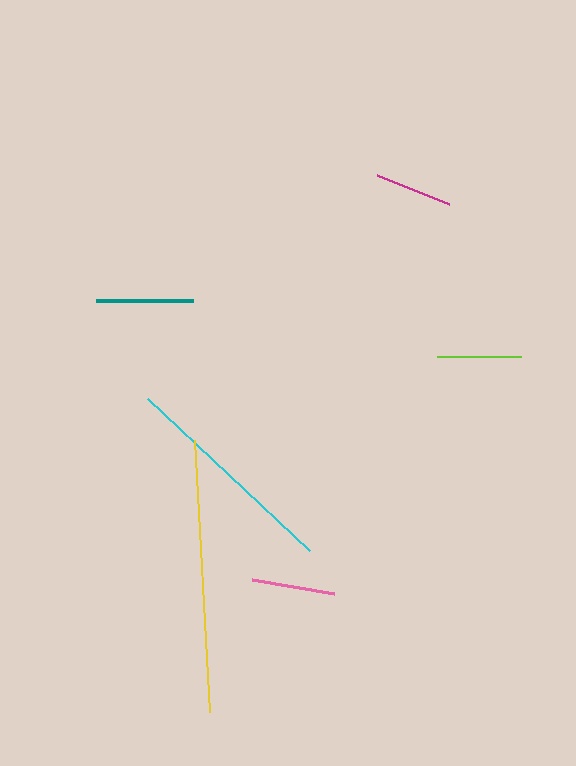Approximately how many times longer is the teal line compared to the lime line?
The teal line is approximately 1.2 times the length of the lime line.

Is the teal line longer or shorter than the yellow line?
The yellow line is longer than the teal line.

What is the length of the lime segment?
The lime segment is approximately 84 pixels long.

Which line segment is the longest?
The yellow line is the longest at approximately 272 pixels.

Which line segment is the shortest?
The magenta line is the shortest at approximately 78 pixels.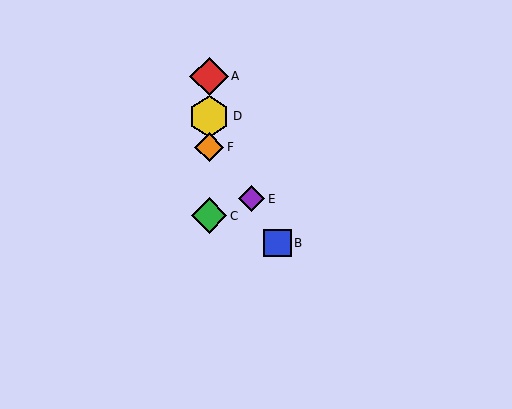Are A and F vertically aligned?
Yes, both are at x≈209.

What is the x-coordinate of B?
Object B is at x≈278.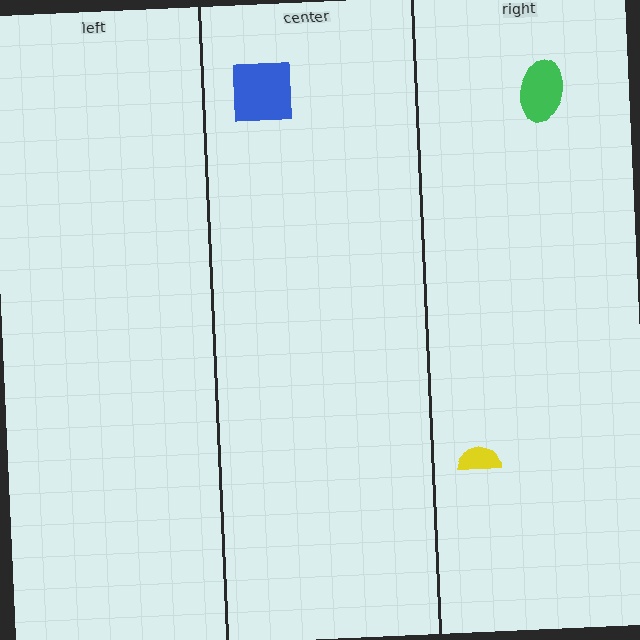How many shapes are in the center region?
1.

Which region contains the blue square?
The center region.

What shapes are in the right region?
The green ellipse, the yellow semicircle.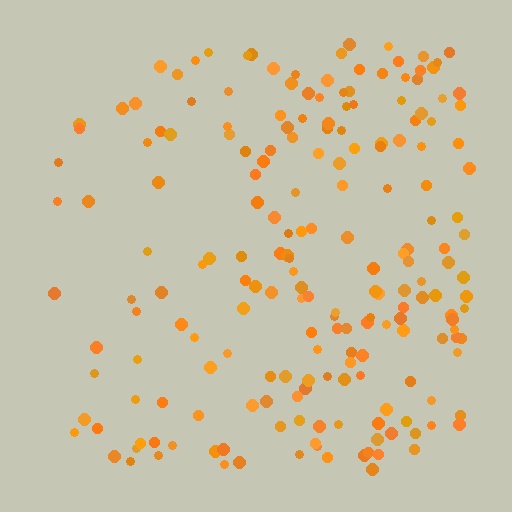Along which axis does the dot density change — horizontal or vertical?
Horizontal.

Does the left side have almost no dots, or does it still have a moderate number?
Still a moderate number, just noticeably fewer than the right.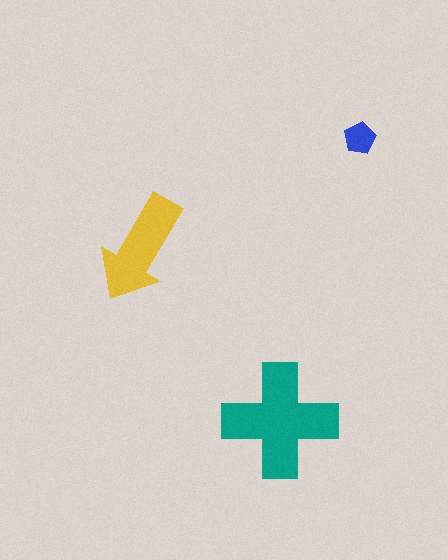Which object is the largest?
The teal cross.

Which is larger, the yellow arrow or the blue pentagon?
The yellow arrow.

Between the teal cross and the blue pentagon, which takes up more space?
The teal cross.